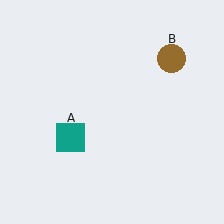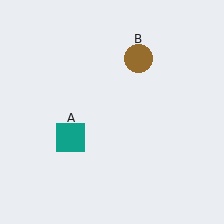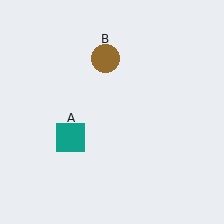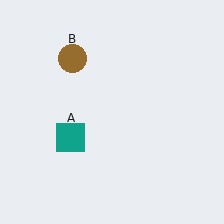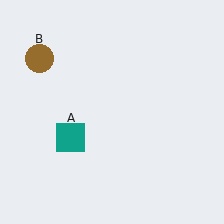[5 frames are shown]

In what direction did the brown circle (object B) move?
The brown circle (object B) moved left.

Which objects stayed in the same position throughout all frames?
Teal square (object A) remained stationary.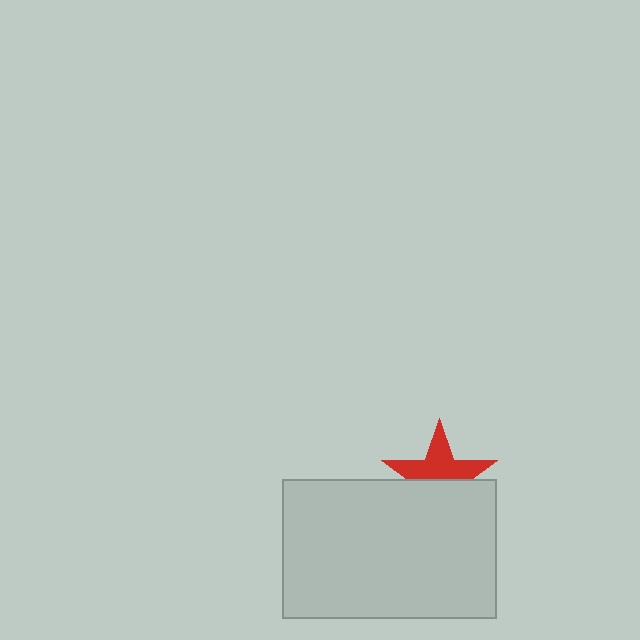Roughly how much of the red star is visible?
About half of it is visible (roughly 55%).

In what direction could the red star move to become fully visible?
The red star could move up. That would shift it out from behind the light gray rectangle entirely.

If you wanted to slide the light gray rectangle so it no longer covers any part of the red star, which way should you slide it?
Slide it down — that is the most direct way to separate the two shapes.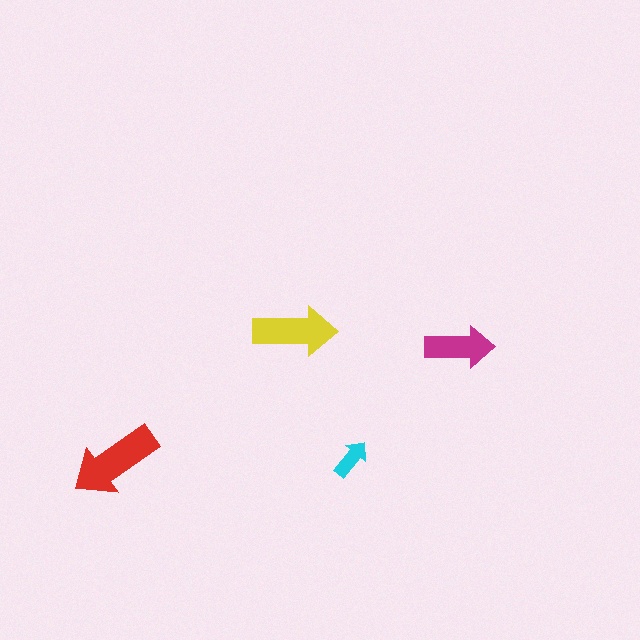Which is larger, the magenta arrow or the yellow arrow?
The yellow one.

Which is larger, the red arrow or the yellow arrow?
The red one.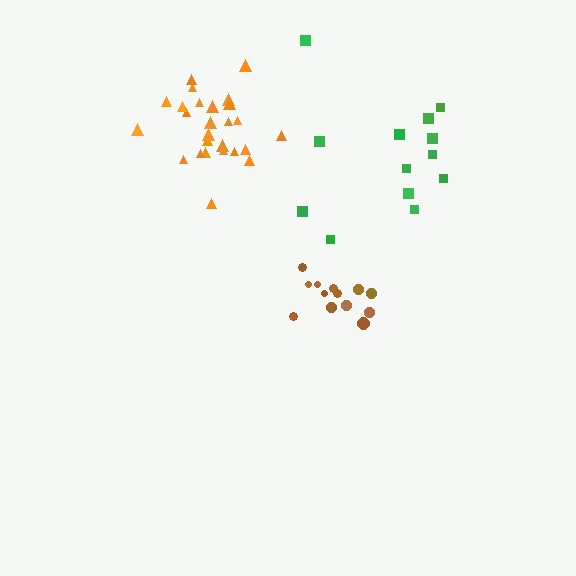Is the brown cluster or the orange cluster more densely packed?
Orange.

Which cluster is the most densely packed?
Orange.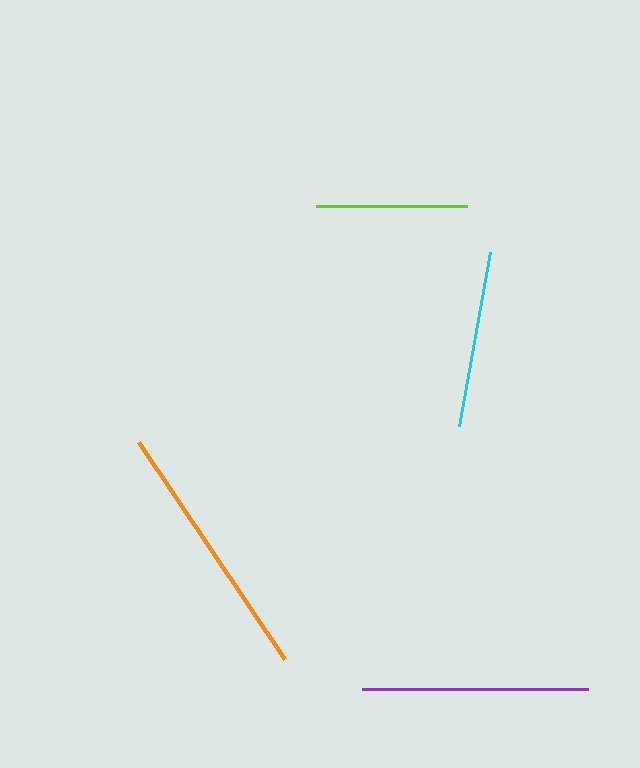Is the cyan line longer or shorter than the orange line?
The orange line is longer than the cyan line.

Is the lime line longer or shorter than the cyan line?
The cyan line is longer than the lime line.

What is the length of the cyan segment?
The cyan segment is approximately 177 pixels long.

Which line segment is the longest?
The orange line is the longest at approximately 261 pixels.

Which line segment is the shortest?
The lime line is the shortest at approximately 151 pixels.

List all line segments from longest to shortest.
From longest to shortest: orange, purple, cyan, lime.